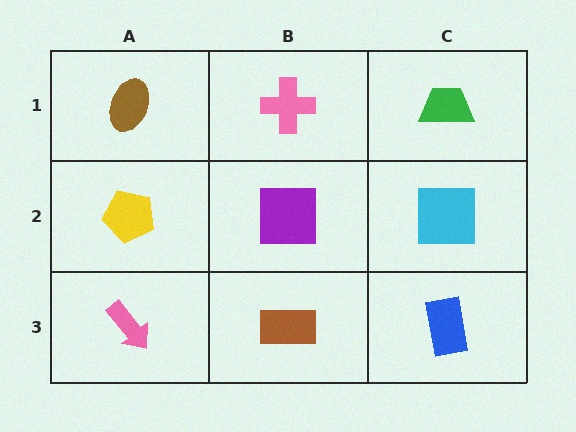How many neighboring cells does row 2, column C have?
3.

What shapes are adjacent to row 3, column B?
A purple square (row 2, column B), a pink arrow (row 3, column A), a blue rectangle (row 3, column C).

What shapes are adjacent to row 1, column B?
A purple square (row 2, column B), a brown ellipse (row 1, column A), a green trapezoid (row 1, column C).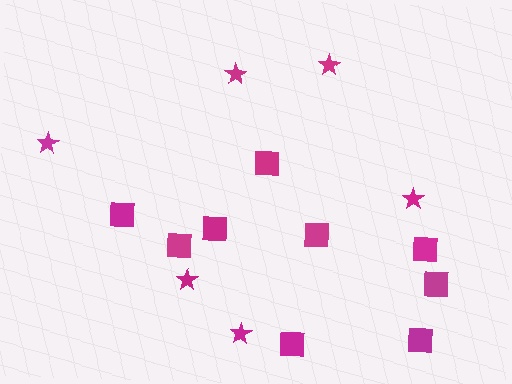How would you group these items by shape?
There are 2 groups: one group of squares (9) and one group of stars (6).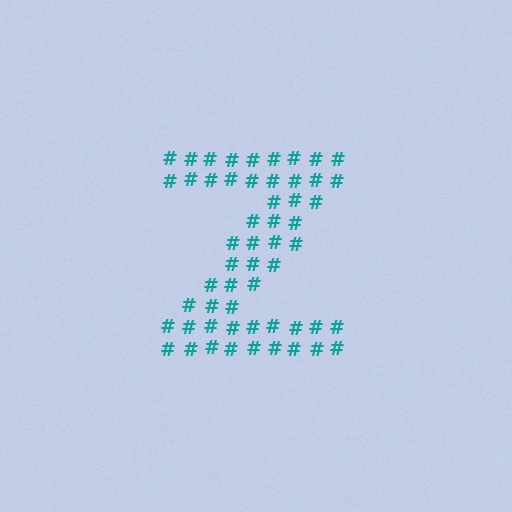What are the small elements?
The small elements are hash symbols.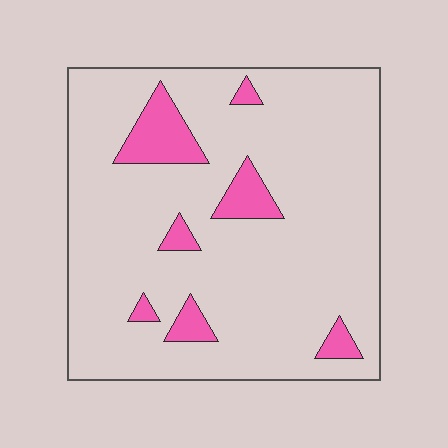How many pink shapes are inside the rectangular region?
7.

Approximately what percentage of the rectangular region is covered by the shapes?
Approximately 10%.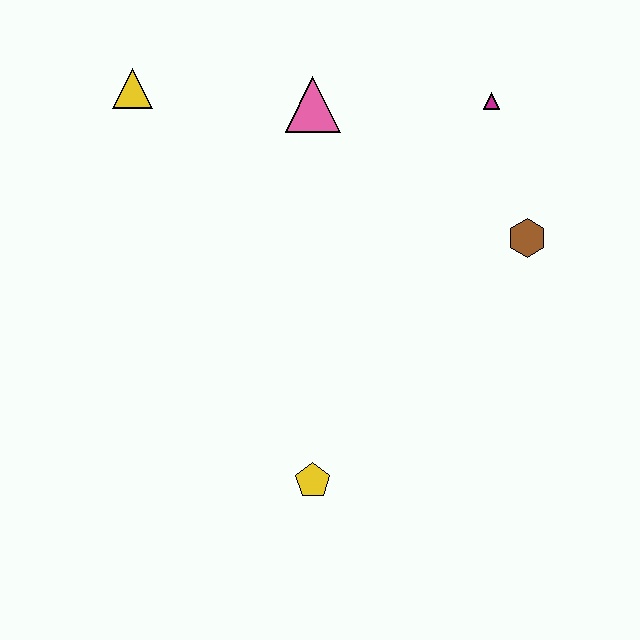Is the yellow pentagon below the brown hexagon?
Yes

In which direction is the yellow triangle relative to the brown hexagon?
The yellow triangle is to the left of the brown hexagon.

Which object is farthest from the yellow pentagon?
The yellow triangle is farthest from the yellow pentagon.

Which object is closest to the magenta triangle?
The brown hexagon is closest to the magenta triangle.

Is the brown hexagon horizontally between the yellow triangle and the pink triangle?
No